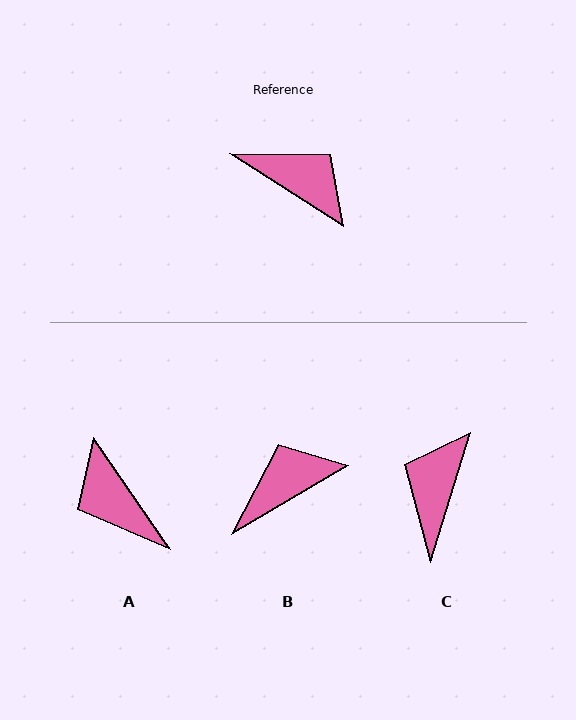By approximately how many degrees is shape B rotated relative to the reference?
Approximately 63 degrees counter-clockwise.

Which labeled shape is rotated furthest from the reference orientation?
A, about 157 degrees away.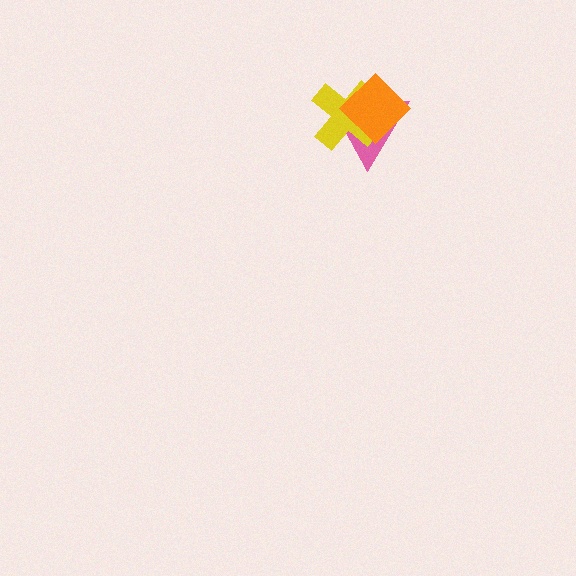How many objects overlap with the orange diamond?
2 objects overlap with the orange diamond.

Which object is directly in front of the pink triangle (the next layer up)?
The yellow cross is directly in front of the pink triangle.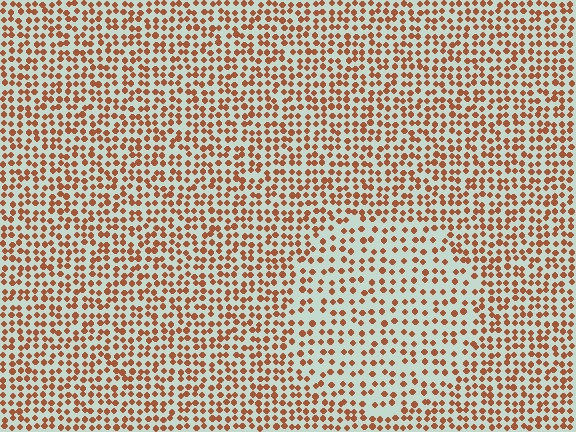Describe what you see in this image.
The image contains small brown elements arranged at two different densities. A circle-shaped region is visible where the elements are less densely packed than the surrounding area.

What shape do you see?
I see a circle.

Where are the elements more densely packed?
The elements are more densely packed outside the circle boundary.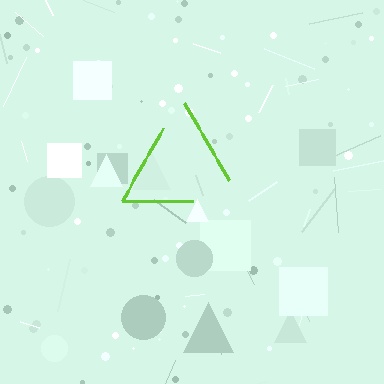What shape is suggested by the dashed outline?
The dashed outline suggests a triangle.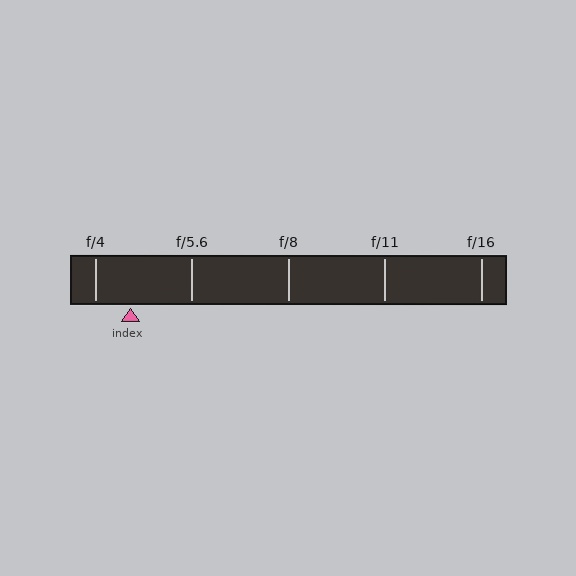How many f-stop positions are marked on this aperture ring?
There are 5 f-stop positions marked.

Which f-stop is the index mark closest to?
The index mark is closest to f/4.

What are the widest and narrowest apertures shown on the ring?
The widest aperture shown is f/4 and the narrowest is f/16.